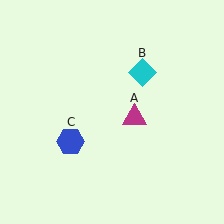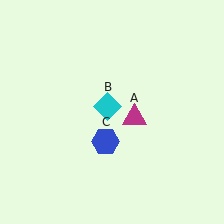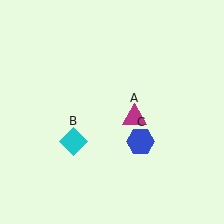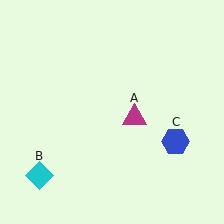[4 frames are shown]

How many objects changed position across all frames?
2 objects changed position: cyan diamond (object B), blue hexagon (object C).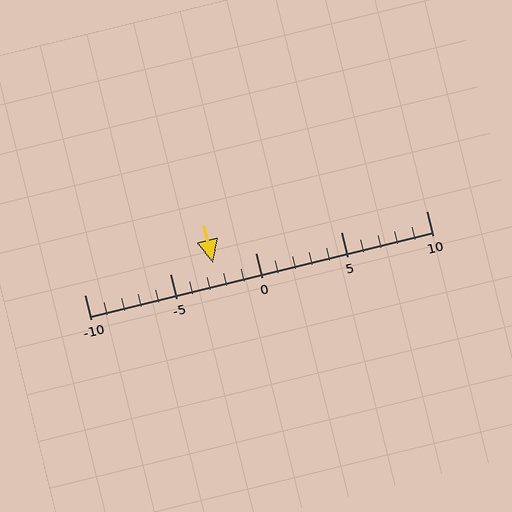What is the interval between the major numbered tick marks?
The major tick marks are spaced 5 units apart.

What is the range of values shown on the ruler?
The ruler shows values from -10 to 10.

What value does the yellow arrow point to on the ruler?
The yellow arrow points to approximately -2.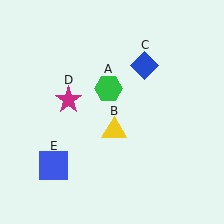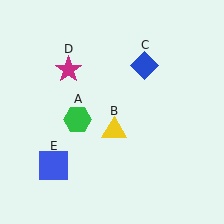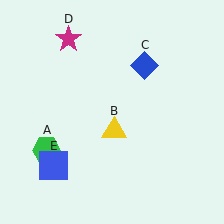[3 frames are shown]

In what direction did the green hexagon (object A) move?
The green hexagon (object A) moved down and to the left.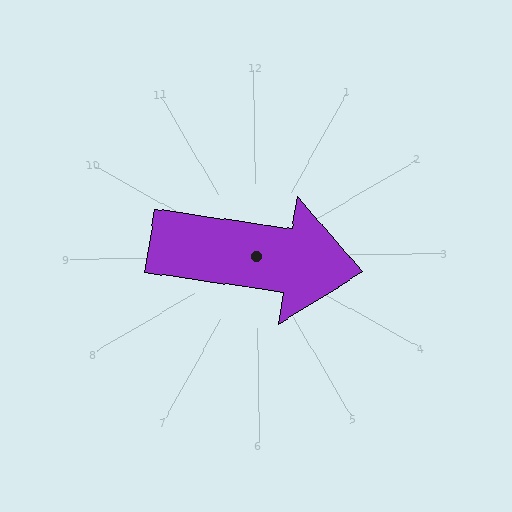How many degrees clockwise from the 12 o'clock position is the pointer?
Approximately 99 degrees.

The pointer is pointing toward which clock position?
Roughly 3 o'clock.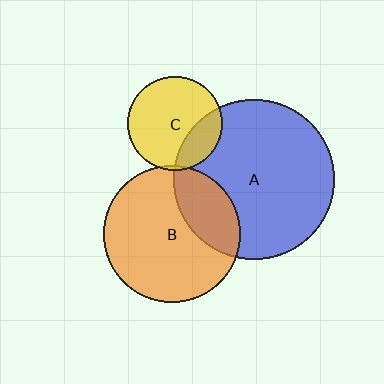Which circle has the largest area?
Circle A (blue).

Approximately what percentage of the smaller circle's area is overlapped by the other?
Approximately 25%.